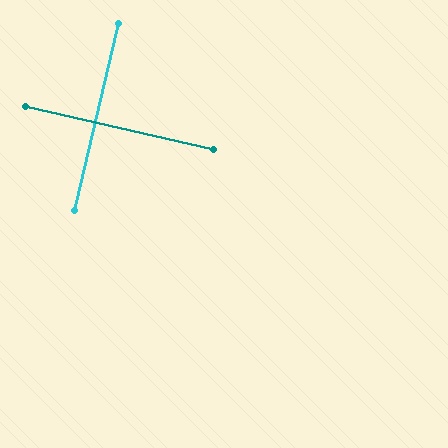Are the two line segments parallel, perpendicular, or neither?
Perpendicular — they meet at approximately 90°.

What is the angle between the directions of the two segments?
Approximately 90 degrees.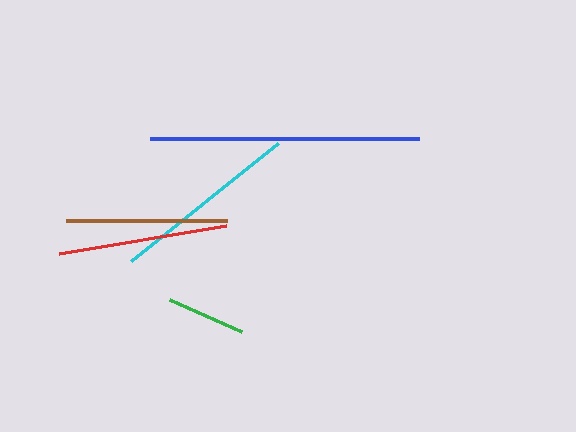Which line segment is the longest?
The blue line is the longest at approximately 268 pixels.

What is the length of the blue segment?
The blue segment is approximately 268 pixels long.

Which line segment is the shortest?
The green line is the shortest at approximately 79 pixels.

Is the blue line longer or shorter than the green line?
The blue line is longer than the green line.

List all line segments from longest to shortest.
From longest to shortest: blue, cyan, red, brown, green.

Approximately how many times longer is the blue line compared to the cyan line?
The blue line is approximately 1.4 times the length of the cyan line.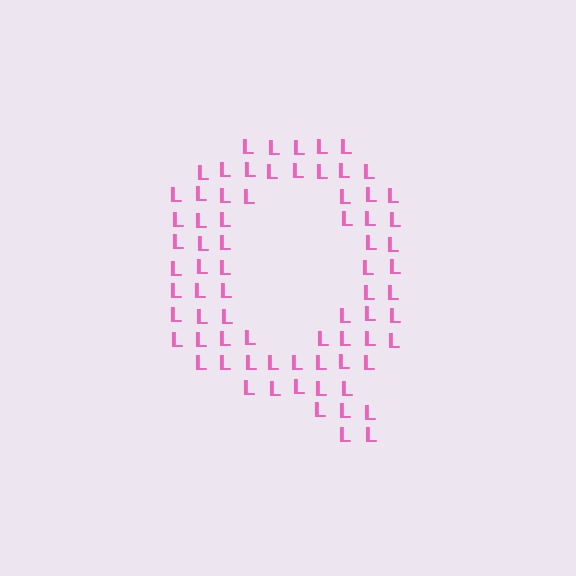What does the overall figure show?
The overall figure shows the letter Q.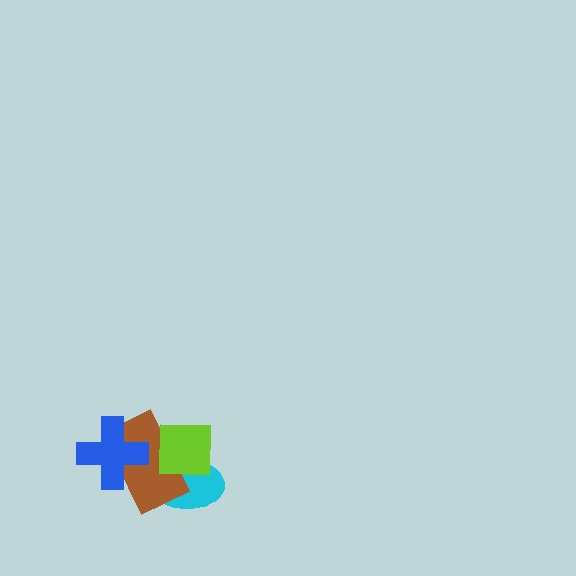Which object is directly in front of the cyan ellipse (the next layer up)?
The brown rectangle is directly in front of the cyan ellipse.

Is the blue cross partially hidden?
No, no other shape covers it.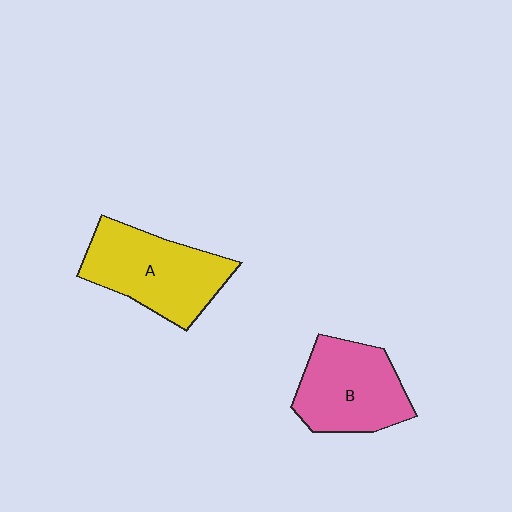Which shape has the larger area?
Shape A (yellow).